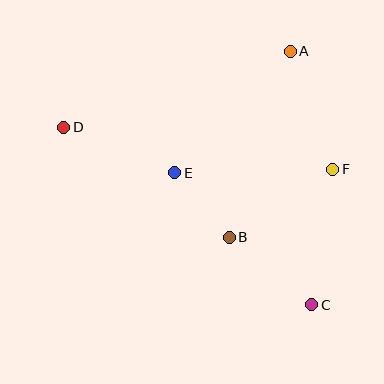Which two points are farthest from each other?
Points C and D are farthest from each other.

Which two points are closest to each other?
Points B and E are closest to each other.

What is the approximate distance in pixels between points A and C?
The distance between A and C is approximately 255 pixels.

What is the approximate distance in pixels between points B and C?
The distance between B and C is approximately 107 pixels.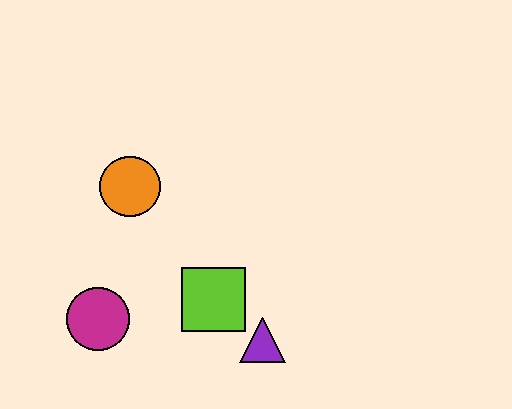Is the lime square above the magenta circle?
Yes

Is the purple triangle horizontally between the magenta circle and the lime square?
No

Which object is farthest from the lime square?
The orange circle is farthest from the lime square.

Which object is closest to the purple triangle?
The lime square is closest to the purple triangle.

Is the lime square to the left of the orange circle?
No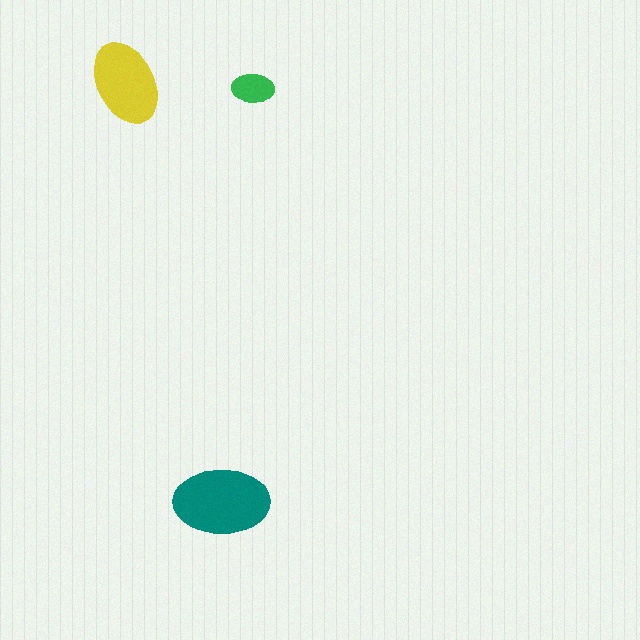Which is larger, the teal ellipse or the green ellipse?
The teal one.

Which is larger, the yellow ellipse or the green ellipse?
The yellow one.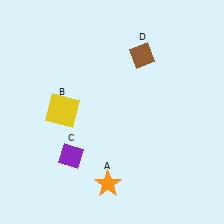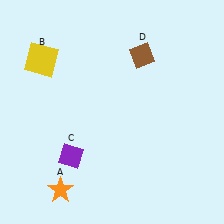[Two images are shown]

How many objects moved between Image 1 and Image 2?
2 objects moved between the two images.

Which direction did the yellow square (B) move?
The yellow square (B) moved up.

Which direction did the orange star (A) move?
The orange star (A) moved left.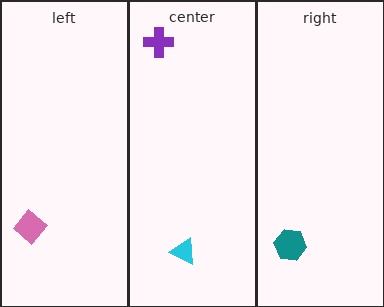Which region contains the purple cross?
The center region.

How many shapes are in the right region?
1.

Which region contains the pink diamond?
The left region.